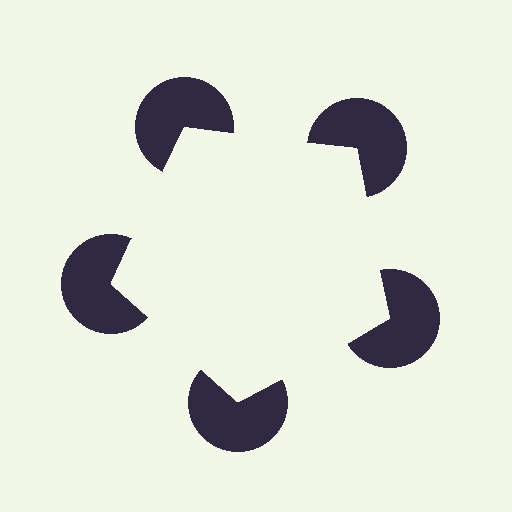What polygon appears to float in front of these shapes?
An illusory pentagon — its edges are inferred from the aligned wedge cuts in the pac-man discs, not physically drawn.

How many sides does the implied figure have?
5 sides.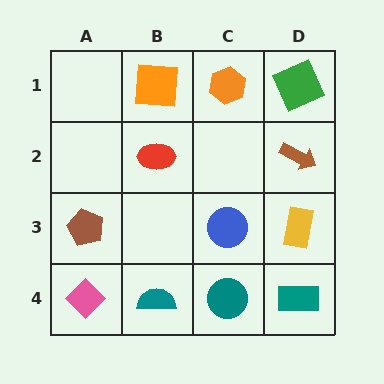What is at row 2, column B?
A red ellipse.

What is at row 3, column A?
A brown pentagon.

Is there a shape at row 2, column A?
No, that cell is empty.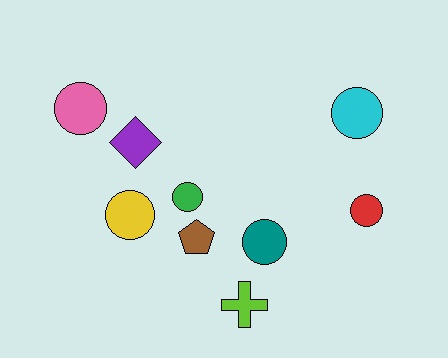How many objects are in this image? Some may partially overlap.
There are 9 objects.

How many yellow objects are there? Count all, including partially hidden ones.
There is 1 yellow object.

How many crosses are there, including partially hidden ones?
There is 1 cross.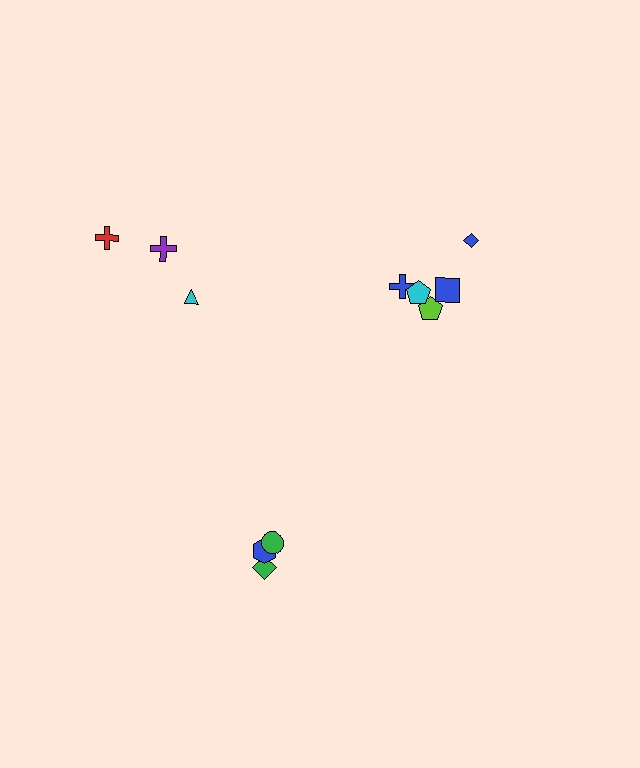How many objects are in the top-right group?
There are 5 objects.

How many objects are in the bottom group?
There are 3 objects.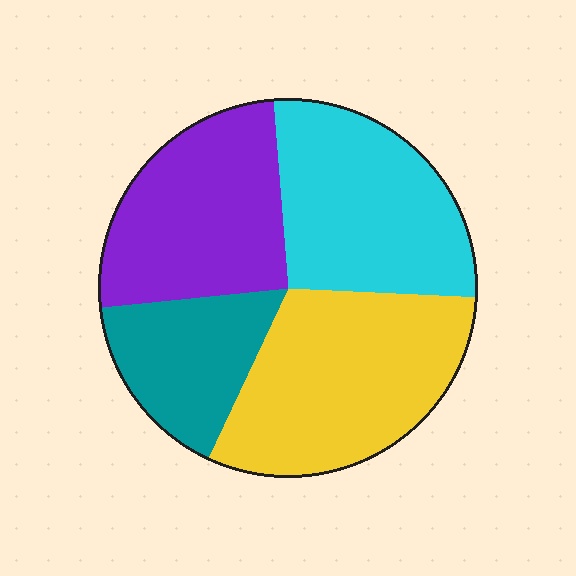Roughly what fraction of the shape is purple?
Purple covers 26% of the shape.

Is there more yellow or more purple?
Yellow.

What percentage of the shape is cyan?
Cyan covers about 25% of the shape.